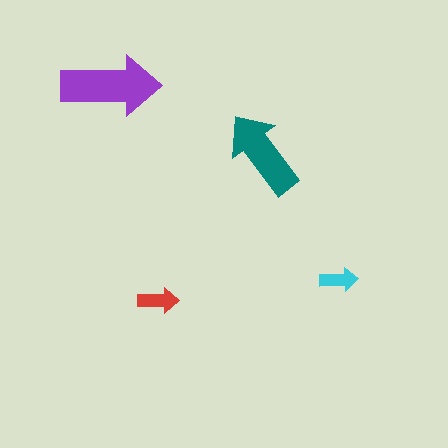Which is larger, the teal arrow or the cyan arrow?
The teal one.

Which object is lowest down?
The red arrow is bottommost.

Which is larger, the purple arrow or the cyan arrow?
The purple one.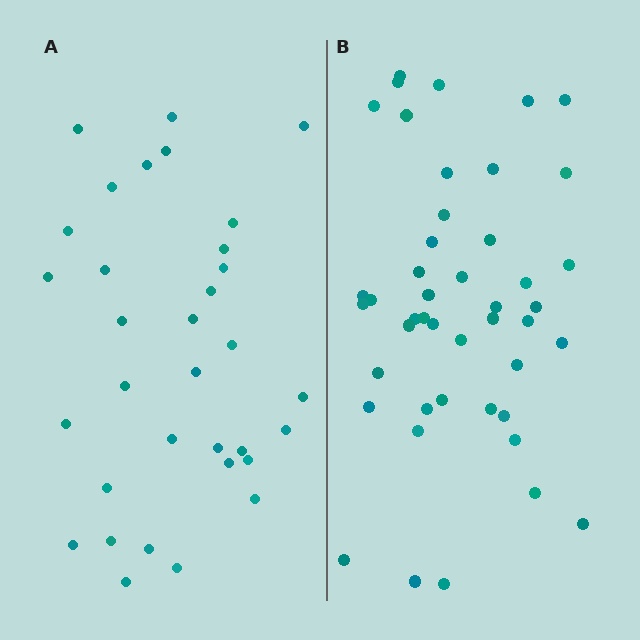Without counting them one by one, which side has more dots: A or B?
Region B (the right region) has more dots.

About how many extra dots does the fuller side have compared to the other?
Region B has roughly 12 or so more dots than region A.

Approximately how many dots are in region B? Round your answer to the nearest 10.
About 40 dots. (The exact count is 45, which rounds to 40.)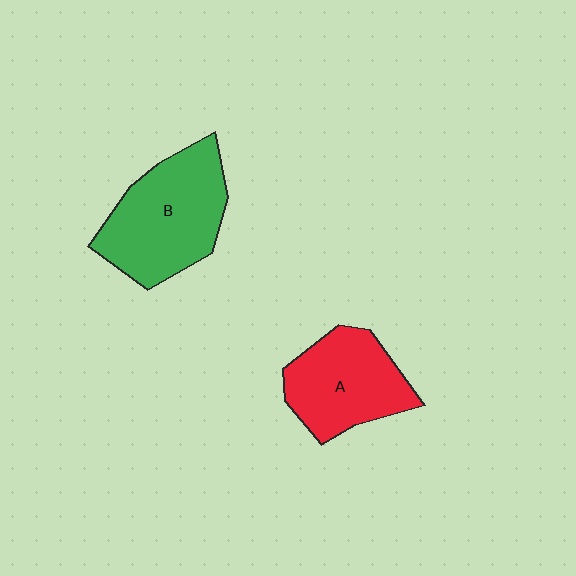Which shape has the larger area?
Shape B (green).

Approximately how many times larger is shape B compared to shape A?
Approximately 1.2 times.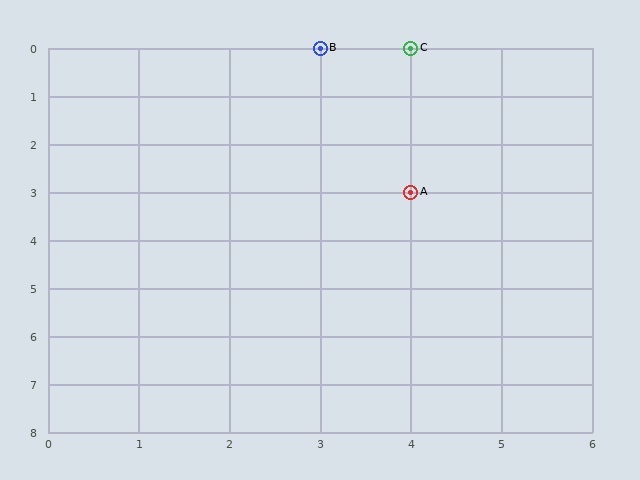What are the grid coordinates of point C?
Point C is at grid coordinates (4, 0).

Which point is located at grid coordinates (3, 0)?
Point B is at (3, 0).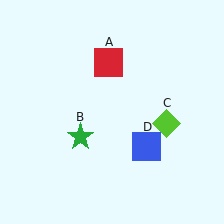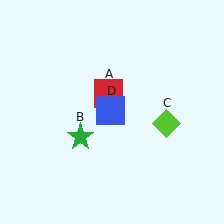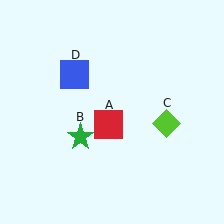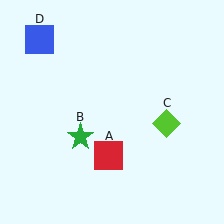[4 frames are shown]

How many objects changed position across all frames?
2 objects changed position: red square (object A), blue square (object D).